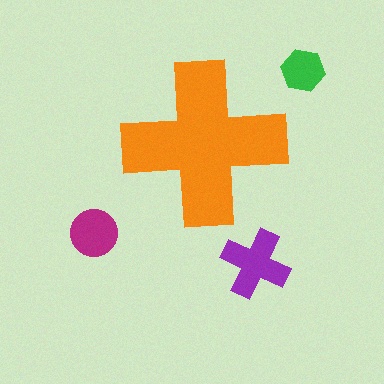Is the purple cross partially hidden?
No, the purple cross is fully visible.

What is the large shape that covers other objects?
An orange cross.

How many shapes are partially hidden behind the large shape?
0 shapes are partially hidden.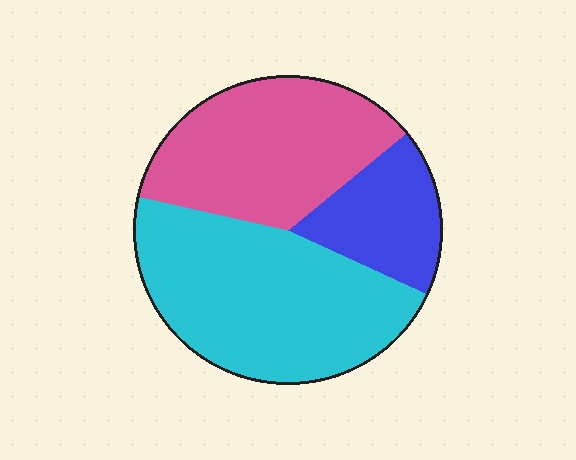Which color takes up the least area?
Blue, at roughly 20%.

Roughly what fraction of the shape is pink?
Pink covers about 35% of the shape.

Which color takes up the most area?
Cyan, at roughly 45%.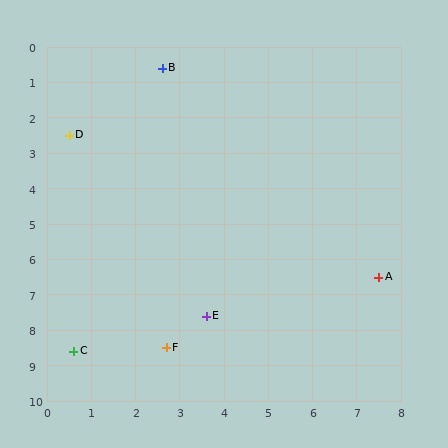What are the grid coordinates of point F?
Point F is at approximately (2.7, 8.5).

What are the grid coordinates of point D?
Point D is at approximately (0.5, 2.5).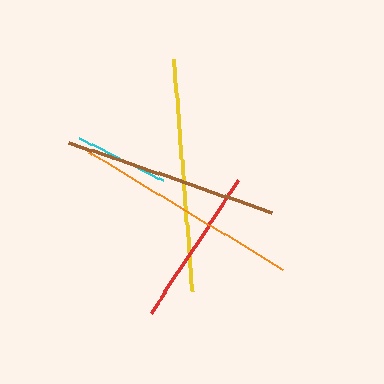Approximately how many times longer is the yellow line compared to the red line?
The yellow line is approximately 1.5 times the length of the red line.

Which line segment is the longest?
The yellow line is the longest at approximately 232 pixels.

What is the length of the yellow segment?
The yellow segment is approximately 232 pixels long.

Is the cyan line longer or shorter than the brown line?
The brown line is longer than the cyan line.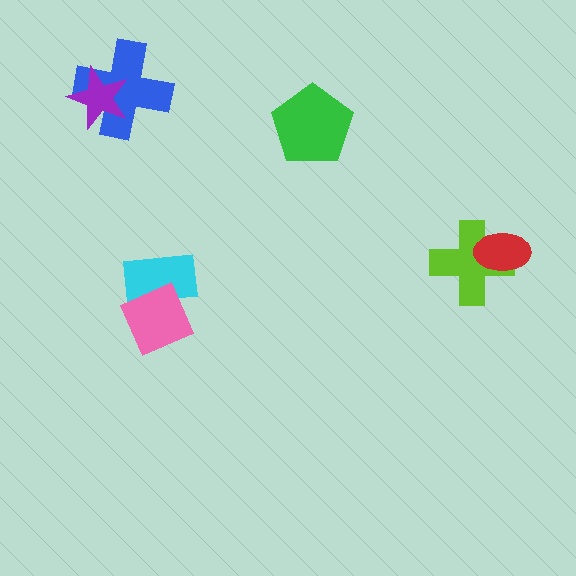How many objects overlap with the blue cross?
1 object overlaps with the blue cross.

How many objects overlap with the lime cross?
1 object overlaps with the lime cross.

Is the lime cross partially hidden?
Yes, it is partially covered by another shape.